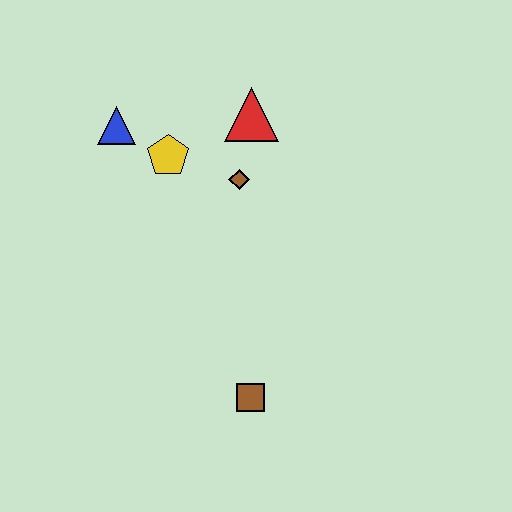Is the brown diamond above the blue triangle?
No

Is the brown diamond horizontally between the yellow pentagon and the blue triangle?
No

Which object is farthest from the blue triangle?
The brown square is farthest from the blue triangle.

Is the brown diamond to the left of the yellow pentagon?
No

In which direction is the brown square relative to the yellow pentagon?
The brown square is below the yellow pentagon.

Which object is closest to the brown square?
The brown diamond is closest to the brown square.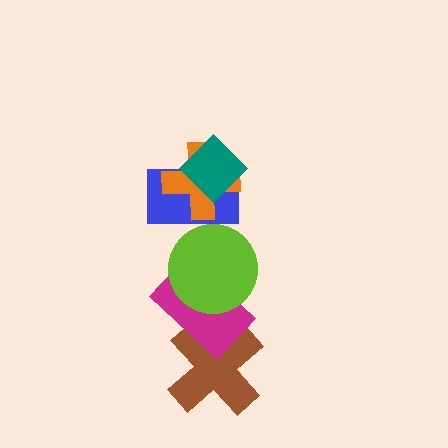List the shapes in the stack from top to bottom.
From top to bottom: the teal diamond, the orange cross, the blue rectangle, the lime circle, the magenta rectangle, the brown cross.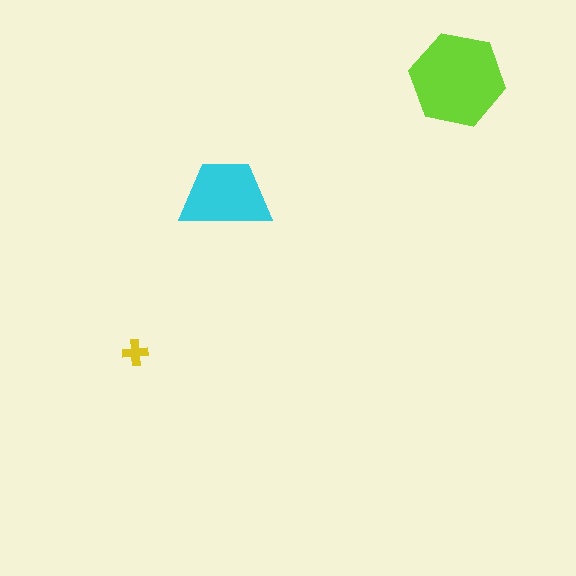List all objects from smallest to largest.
The yellow cross, the cyan trapezoid, the lime hexagon.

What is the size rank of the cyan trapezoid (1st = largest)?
2nd.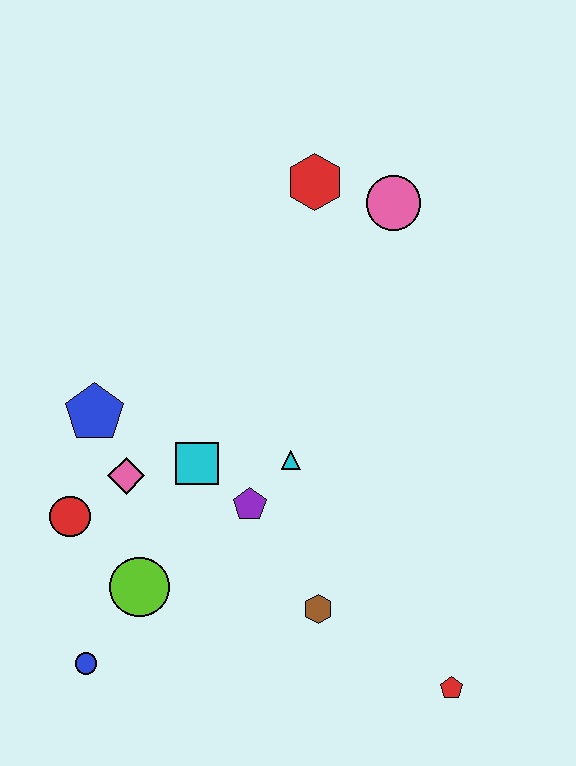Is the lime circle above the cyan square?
No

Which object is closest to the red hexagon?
The pink circle is closest to the red hexagon.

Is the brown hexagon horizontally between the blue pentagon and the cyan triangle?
No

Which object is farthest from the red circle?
The pink circle is farthest from the red circle.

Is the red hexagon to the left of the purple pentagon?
No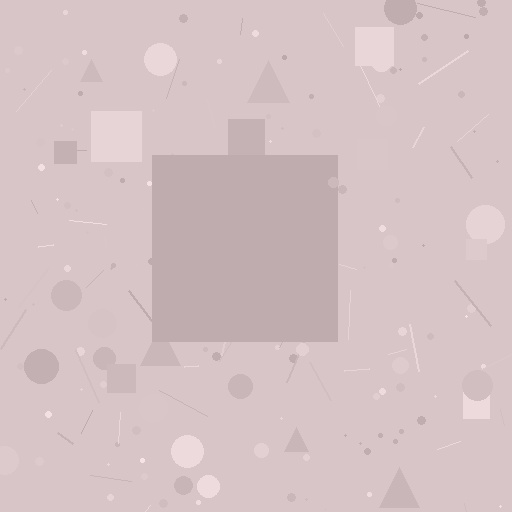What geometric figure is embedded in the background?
A square is embedded in the background.